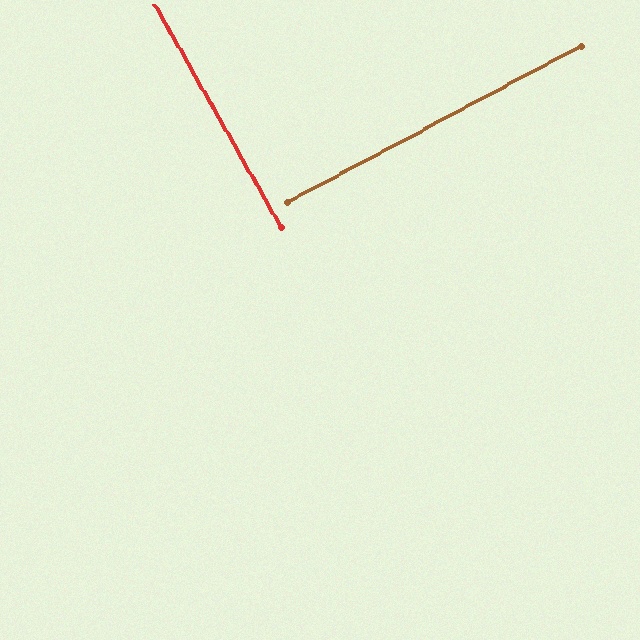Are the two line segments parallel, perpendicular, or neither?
Perpendicular — they meet at approximately 89°.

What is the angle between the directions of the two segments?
Approximately 89 degrees.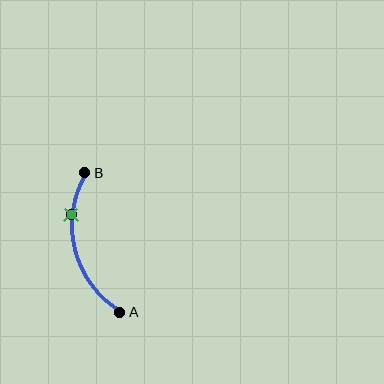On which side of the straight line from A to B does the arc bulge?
The arc bulges to the left of the straight line connecting A and B.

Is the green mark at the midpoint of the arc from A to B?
No. The green mark lies on the arc but is closer to endpoint B. The arc midpoint would be at the point on the curve equidistant along the arc from both A and B.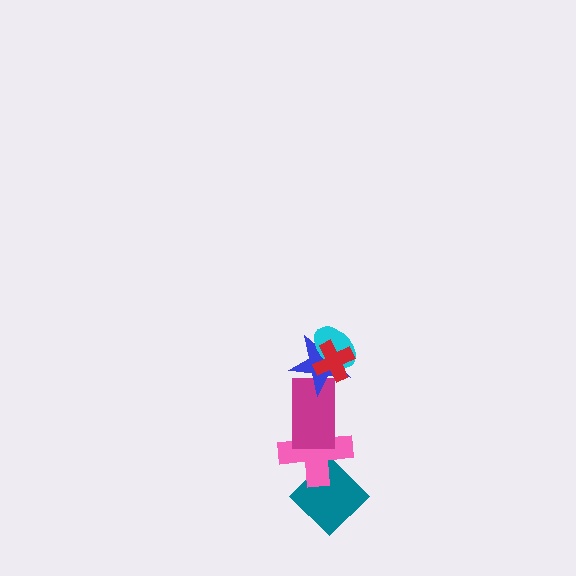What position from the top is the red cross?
The red cross is 1st from the top.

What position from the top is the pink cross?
The pink cross is 5th from the top.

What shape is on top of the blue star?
The cyan ellipse is on top of the blue star.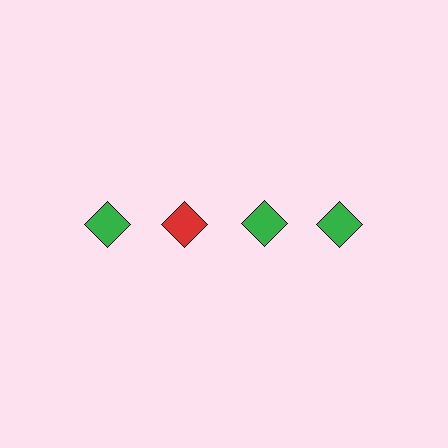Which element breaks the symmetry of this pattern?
The red diamond in the top row, second from left column breaks the symmetry. All other shapes are green diamonds.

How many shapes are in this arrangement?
There are 4 shapes arranged in a grid pattern.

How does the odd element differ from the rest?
It has a different color: red instead of green.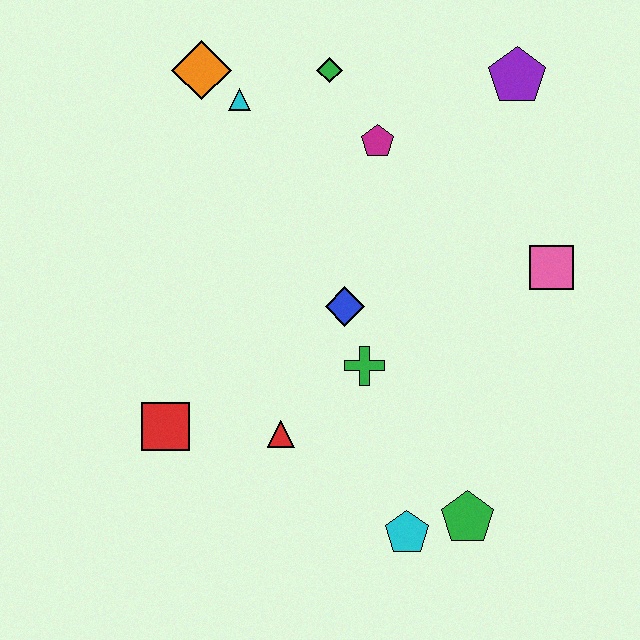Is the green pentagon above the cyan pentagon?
Yes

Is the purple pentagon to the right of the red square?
Yes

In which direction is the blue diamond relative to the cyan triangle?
The blue diamond is below the cyan triangle.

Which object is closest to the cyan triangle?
The orange diamond is closest to the cyan triangle.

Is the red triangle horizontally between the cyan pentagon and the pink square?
No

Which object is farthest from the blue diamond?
The purple pentagon is farthest from the blue diamond.